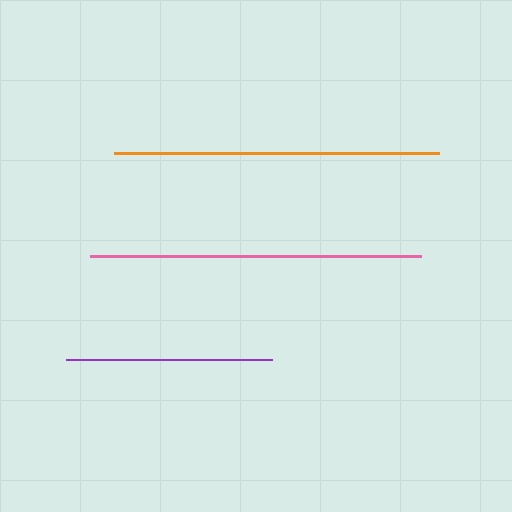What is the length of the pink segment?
The pink segment is approximately 330 pixels long.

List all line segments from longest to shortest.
From longest to shortest: pink, orange, purple.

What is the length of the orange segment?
The orange segment is approximately 326 pixels long.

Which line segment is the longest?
The pink line is the longest at approximately 330 pixels.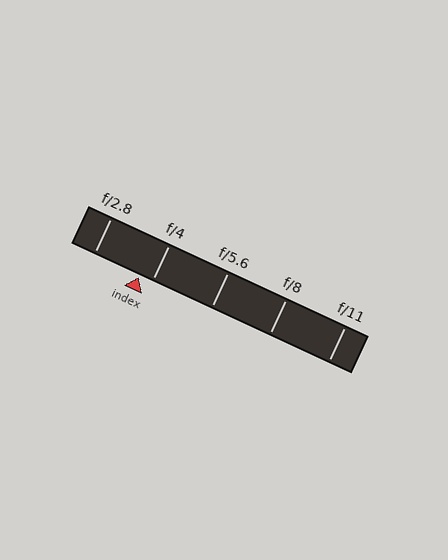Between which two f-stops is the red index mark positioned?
The index mark is between f/2.8 and f/4.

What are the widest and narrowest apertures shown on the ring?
The widest aperture shown is f/2.8 and the narrowest is f/11.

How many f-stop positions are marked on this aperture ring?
There are 5 f-stop positions marked.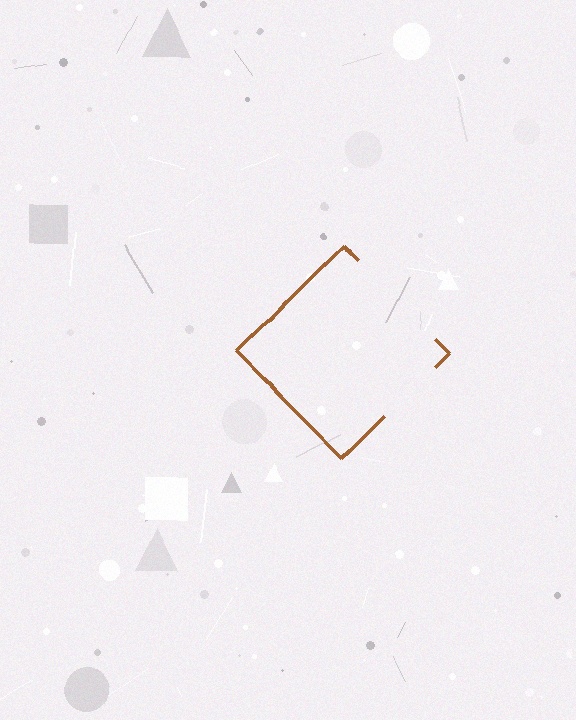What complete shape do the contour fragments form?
The contour fragments form a diamond.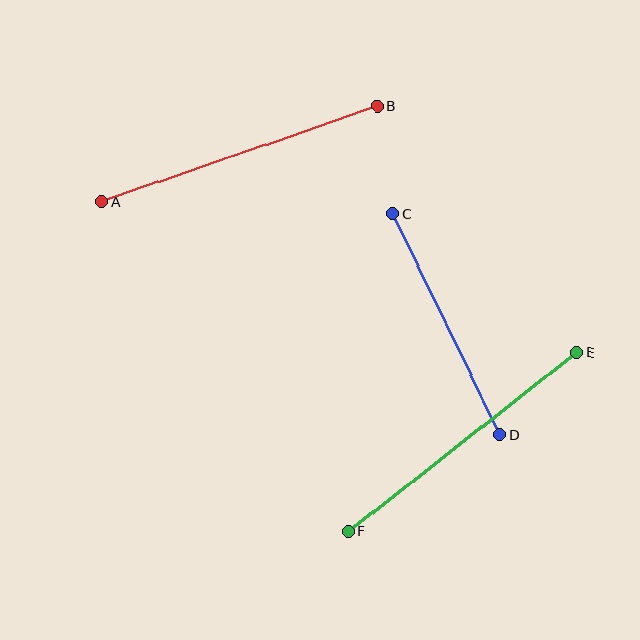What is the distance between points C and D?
The distance is approximately 245 pixels.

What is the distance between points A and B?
The distance is approximately 292 pixels.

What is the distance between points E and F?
The distance is approximately 290 pixels.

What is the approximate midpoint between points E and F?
The midpoint is at approximately (462, 442) pixels.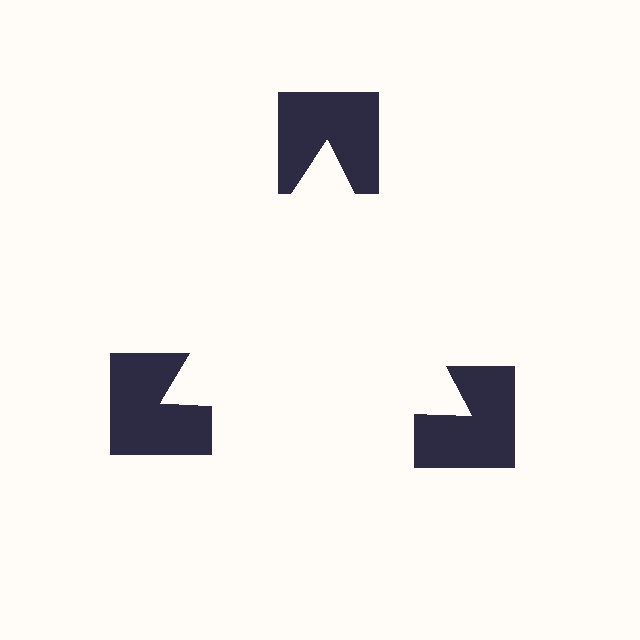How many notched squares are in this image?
There are 3 — one at each vertex of the illusory triangle.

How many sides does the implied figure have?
3 sides.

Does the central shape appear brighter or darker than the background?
It typically appears slightly brighter than the background, even though no actual brightness change is drawn.